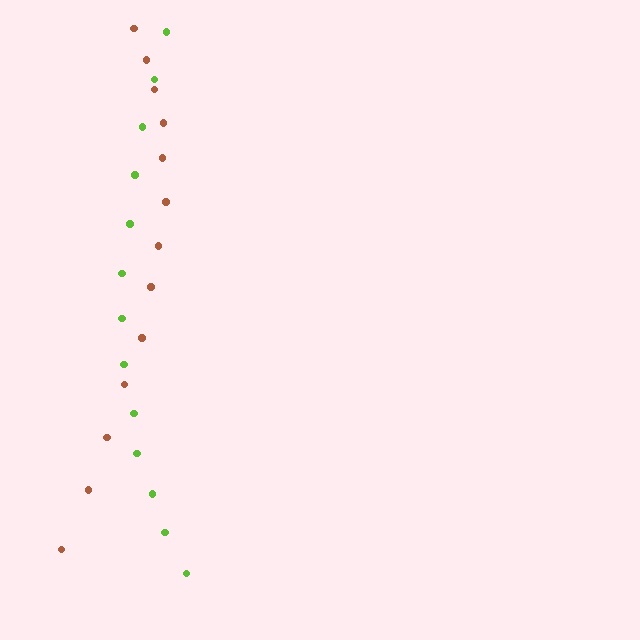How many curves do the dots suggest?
There are 2 distinct paths.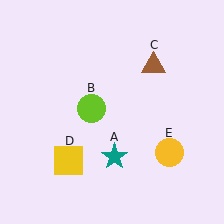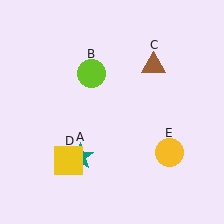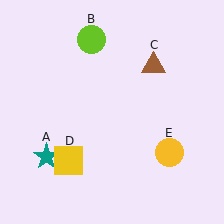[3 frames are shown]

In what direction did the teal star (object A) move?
The teal star (object A) moved left.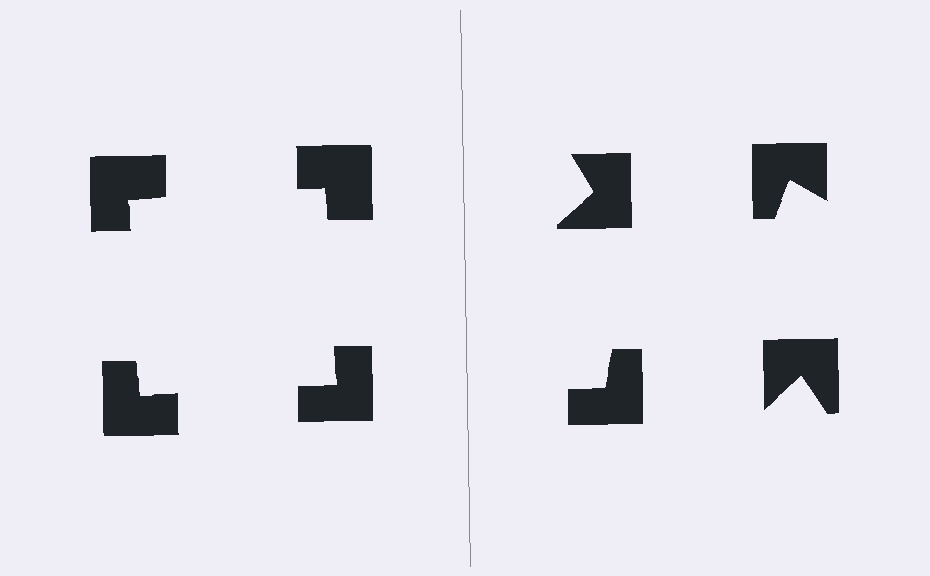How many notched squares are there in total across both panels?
8 — 4 on each side.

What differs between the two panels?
The notched squares are positioned identically on both sides; only the wedge orientations differ. On the left they align to a square; on the right they are misaligned.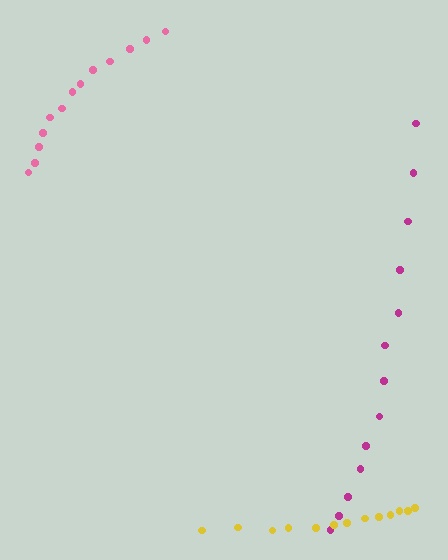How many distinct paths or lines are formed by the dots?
There are 3 distinct paths.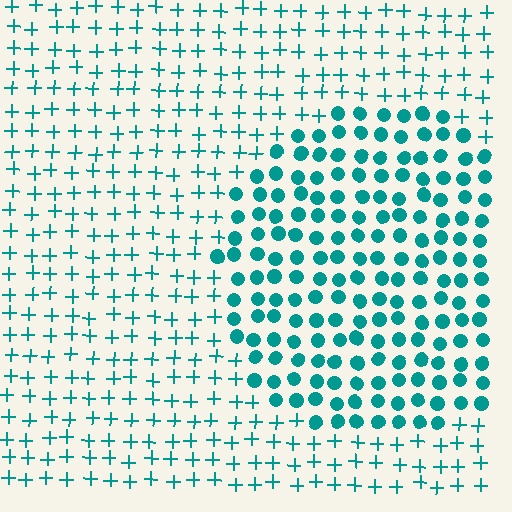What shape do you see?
I see a circle.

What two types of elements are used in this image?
The image uses circles inside the circle region and plus signs outside it.